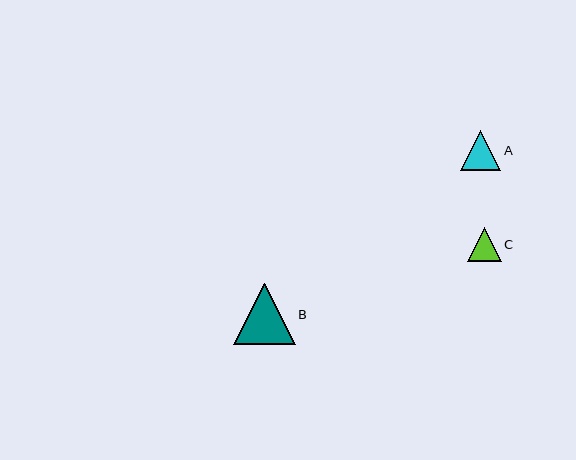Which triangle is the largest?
Triangle B is the largest with a size of approximately 61 pixels.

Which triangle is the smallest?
Triangle C is the smallest with a size of approximately 34 pixels.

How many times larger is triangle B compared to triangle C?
Triangle B is approximately 1.8 times the size of triangle C.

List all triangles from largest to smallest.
From largest to smallest: B, A, C.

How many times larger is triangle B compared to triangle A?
Triangle B is approximately 1.5 times the size of triangle A.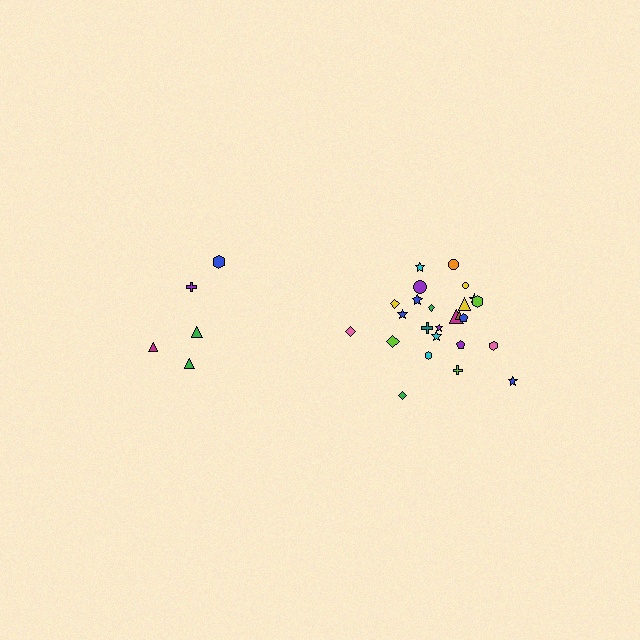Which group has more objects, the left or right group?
The right group.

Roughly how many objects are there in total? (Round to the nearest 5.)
Roughly 30 objects in total.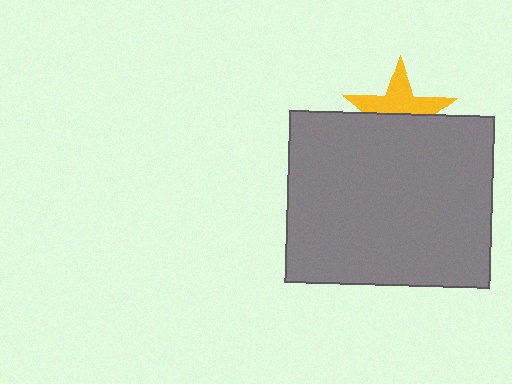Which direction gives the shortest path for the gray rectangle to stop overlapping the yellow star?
Moving down gives the shortest separation.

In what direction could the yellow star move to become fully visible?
The yellow star could move up. That would shift it out from behind the gray rectangle entirely.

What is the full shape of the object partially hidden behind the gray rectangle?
The partially hidden object is a yellow star.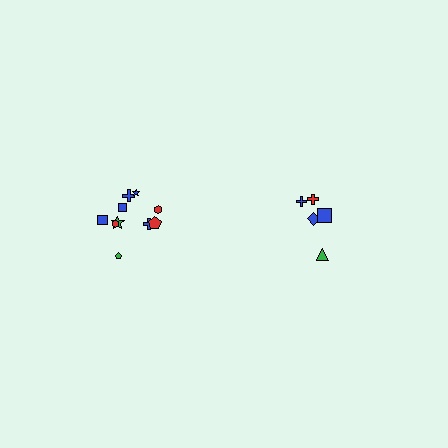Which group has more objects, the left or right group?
The left group.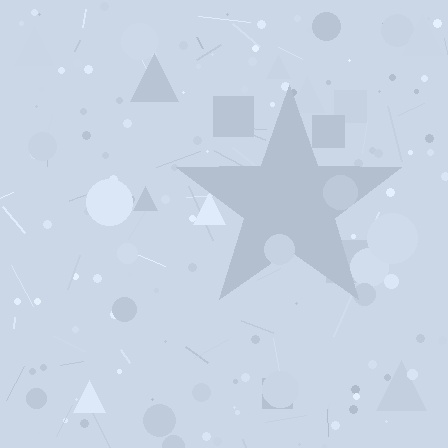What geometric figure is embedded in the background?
A star is embedded in the background.